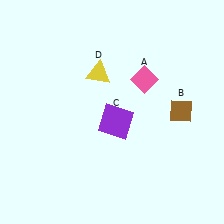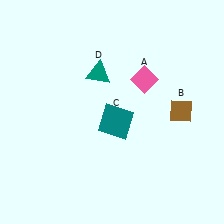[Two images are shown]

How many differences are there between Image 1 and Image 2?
There are 2 differences between the two images.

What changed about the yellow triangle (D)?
In Image 1, D is yellow. In Image 2, it changed to teal.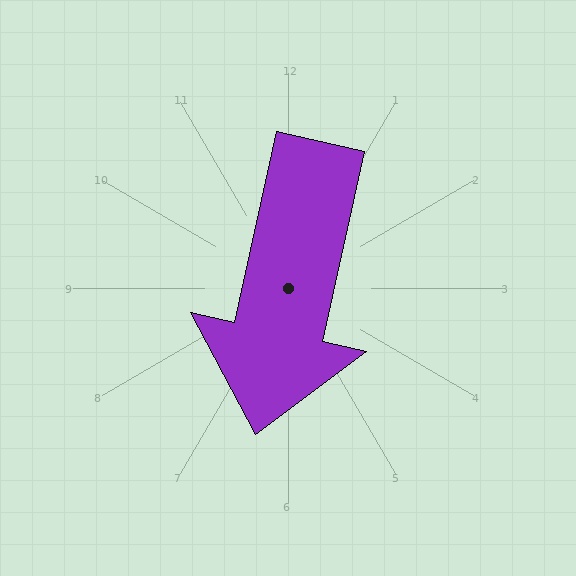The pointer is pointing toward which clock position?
Roughly 6 o'clock.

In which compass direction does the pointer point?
South.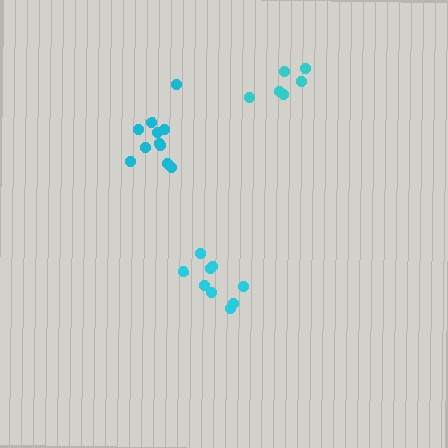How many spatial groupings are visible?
There are 3 spatial groupings.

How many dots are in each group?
Group 1: 11 dots, Group 2: 9 dots, Group 3: 6 dots (26 total).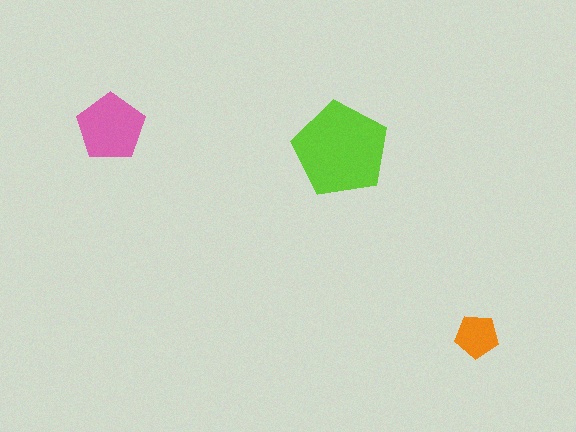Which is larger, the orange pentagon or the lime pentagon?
The lime one.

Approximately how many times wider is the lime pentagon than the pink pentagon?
About 1.5 times wider.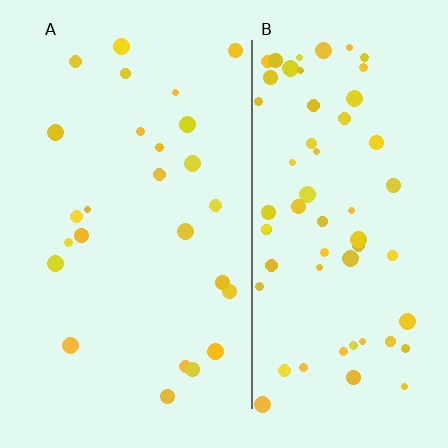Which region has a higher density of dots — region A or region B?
B (the right).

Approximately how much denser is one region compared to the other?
Approximately 2.5× — region B over region A.